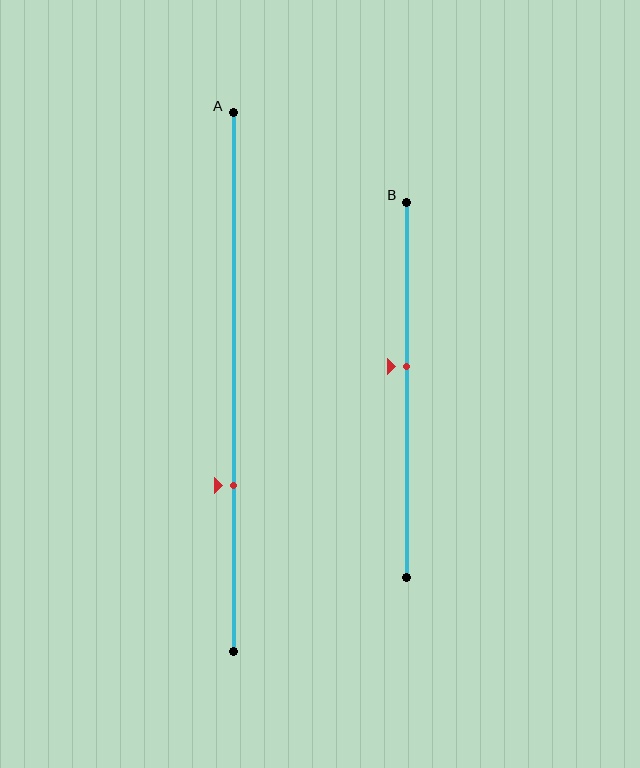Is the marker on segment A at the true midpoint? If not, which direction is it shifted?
No, the marker on segment A is shifted downward by about 19% of the segment length.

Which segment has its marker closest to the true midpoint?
Segment B has its marker closest to the true midpoint.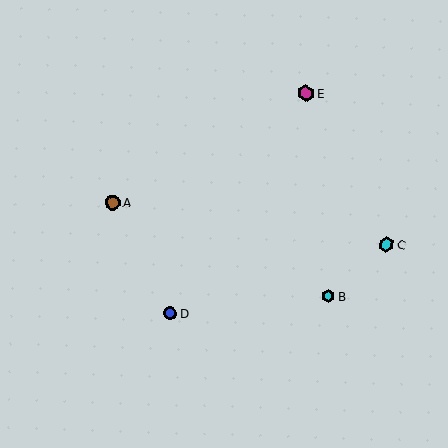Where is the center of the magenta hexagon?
The center of the magenta hexagon is at (306, 93).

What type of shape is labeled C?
Shape C is a cyan hexagon.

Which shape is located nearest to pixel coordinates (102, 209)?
The brown circle (labeled A) at (112, 203) is nearest to that location.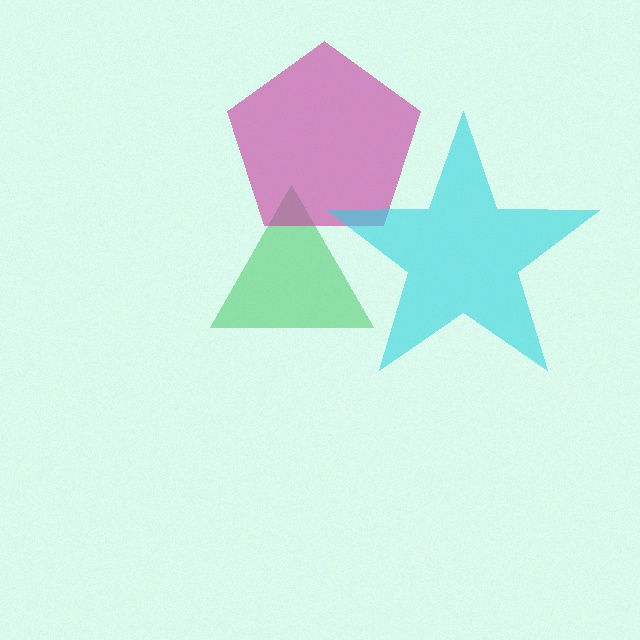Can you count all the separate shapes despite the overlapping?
Yes, there are 3 separate shapes.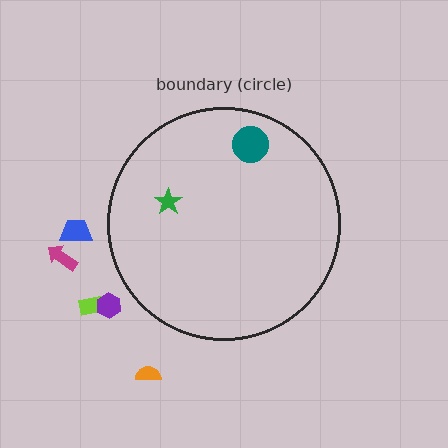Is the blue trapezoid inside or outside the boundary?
Outside.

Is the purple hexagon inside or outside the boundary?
Outside.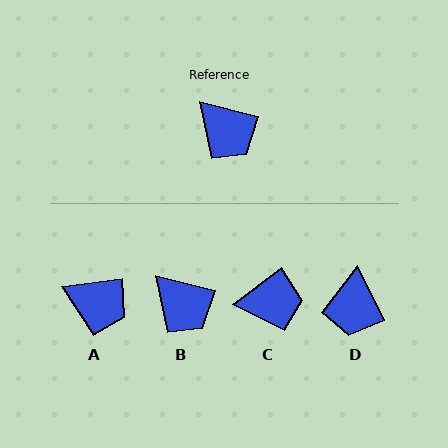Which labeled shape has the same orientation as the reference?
B.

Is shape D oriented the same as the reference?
No, it is off by about 49 degrees.